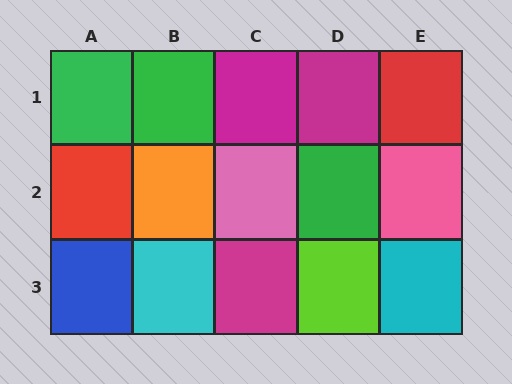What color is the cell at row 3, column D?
Lime.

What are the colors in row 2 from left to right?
Red, orange, pink, green, pink.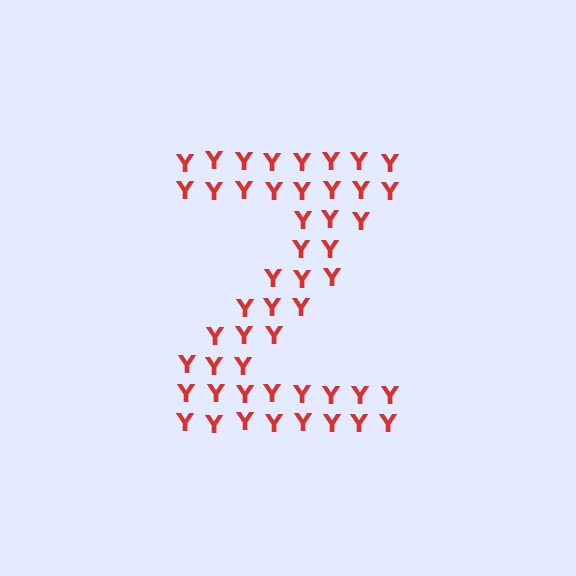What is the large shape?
The large shape is the letter Z.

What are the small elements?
The small elements are letter Y's.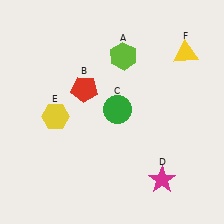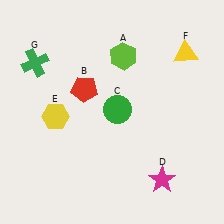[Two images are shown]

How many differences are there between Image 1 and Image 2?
There is 1 difference between the two images.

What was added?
A green cross (G) was added in Image 2.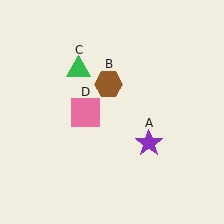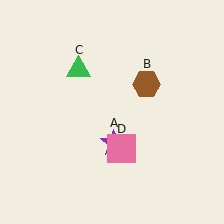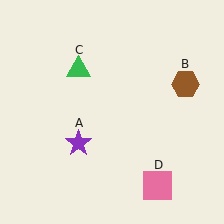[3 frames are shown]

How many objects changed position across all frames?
3 objects changed position: purple star (object A), brown hexagon (object B), pink square (object D).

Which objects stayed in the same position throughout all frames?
Green triangle (object C) remained stationary.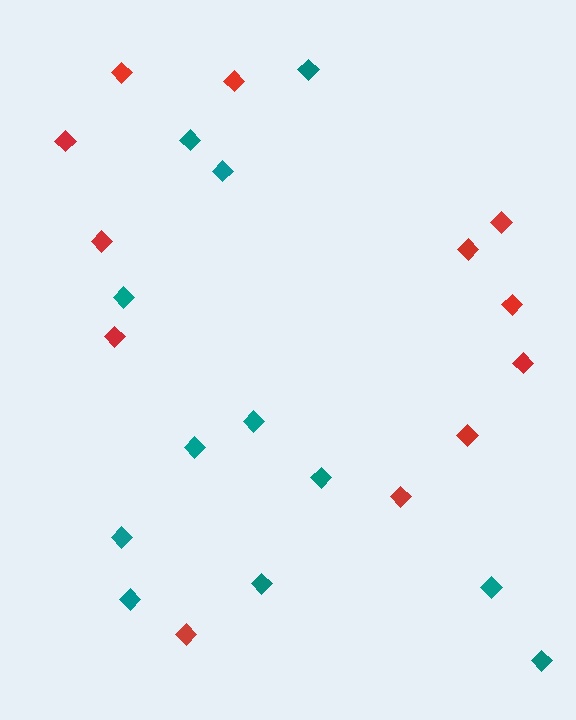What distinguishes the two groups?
There are 2 groups: one group of teal diamonds (12) and one group of red diamonds (12).